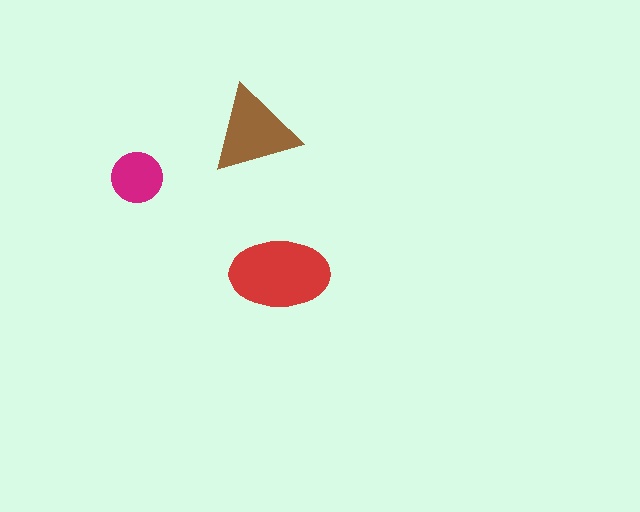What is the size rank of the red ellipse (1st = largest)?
1st.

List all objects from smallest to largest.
The magenta circle, the brown triangle, the red ellipse.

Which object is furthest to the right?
The red ellipse is rightmost.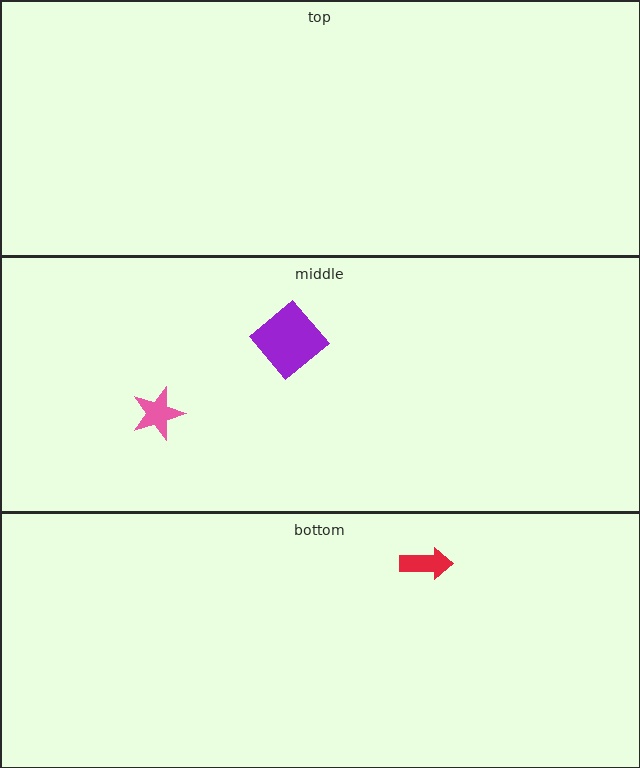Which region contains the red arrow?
The bottom region.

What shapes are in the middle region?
The pink star, the purple diamond.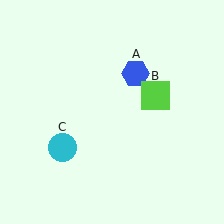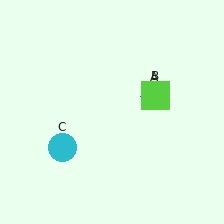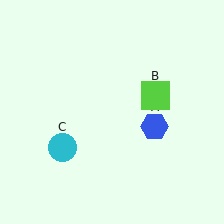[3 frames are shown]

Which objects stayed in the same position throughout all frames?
Lime square (object B) and cyan circle (object C) remained stationary.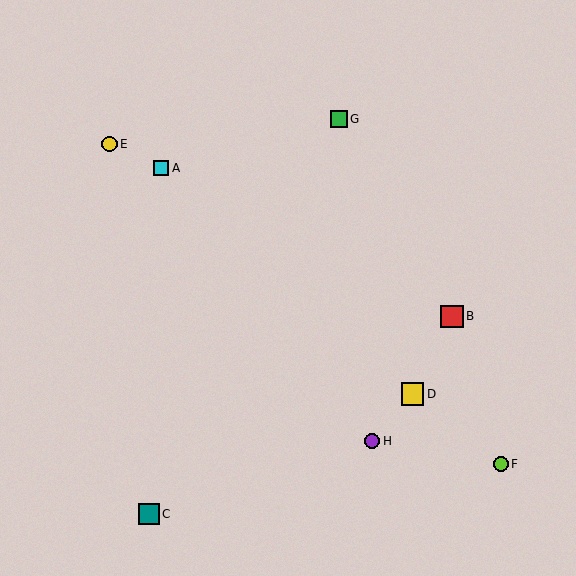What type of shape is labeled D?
Shape D is a yellow square.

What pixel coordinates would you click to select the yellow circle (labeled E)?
Click at (109, 144) to select the yellow circle E.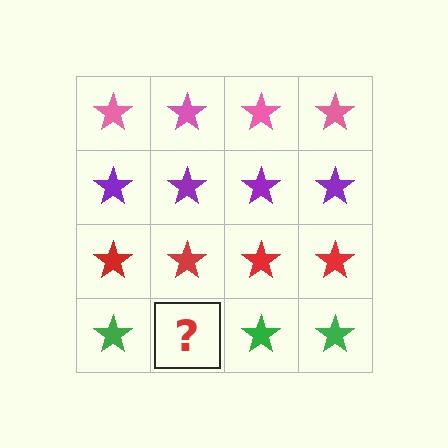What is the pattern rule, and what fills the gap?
The rule is that each row has a consistent color. The gap should be filled with a green star.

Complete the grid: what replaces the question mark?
The question mark should be replaced with a green star.